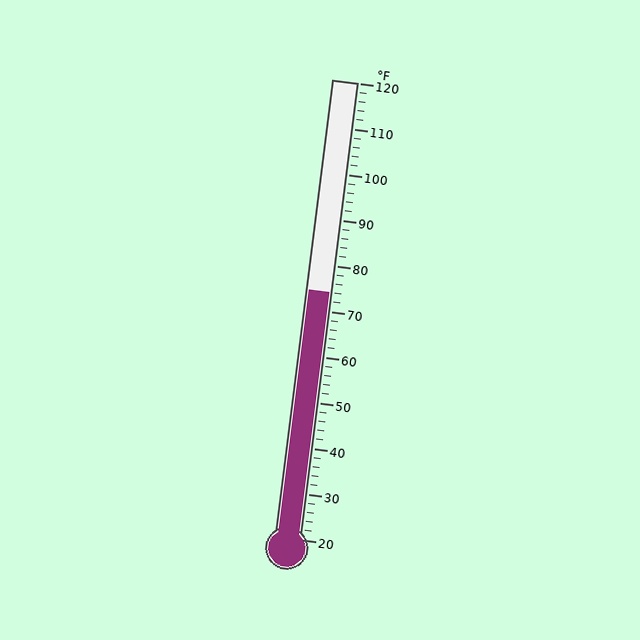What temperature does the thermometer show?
The thermometer shows approximately 74°F.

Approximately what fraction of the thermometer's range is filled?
The thermometer is filled to approximately 55% of its range.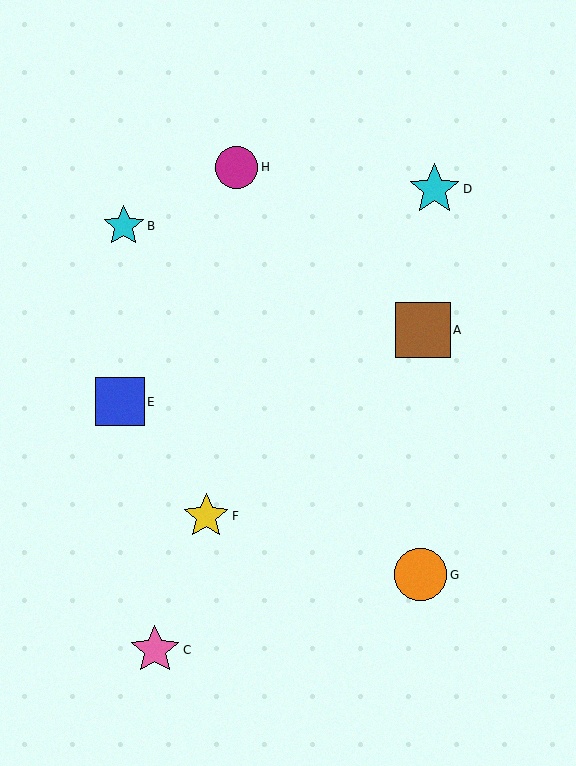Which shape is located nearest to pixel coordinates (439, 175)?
The cyan star (labeled D) at (435, 189) is nearest to that location.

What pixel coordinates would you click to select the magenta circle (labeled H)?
Click at (236, 167) to select the magenta circle H.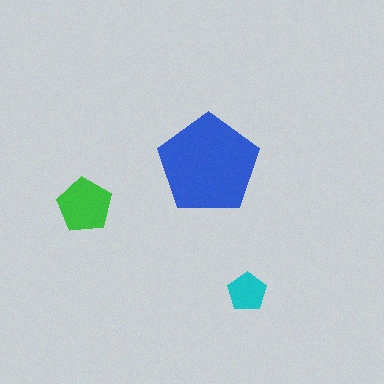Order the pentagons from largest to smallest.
the blue one, the green one, the cyan one.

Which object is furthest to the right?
The cyan pentagon is rightmost.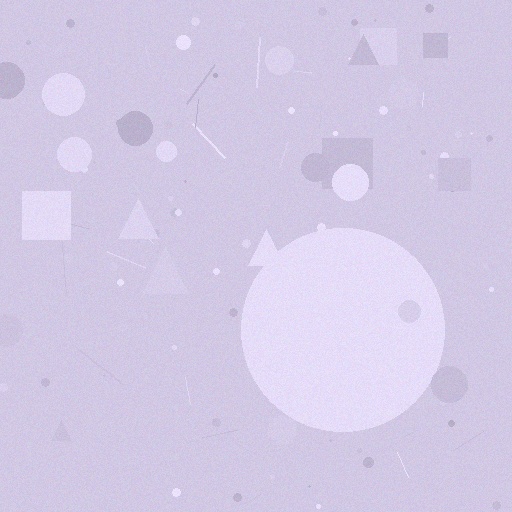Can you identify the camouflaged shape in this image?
The camouflaged shape is a circle.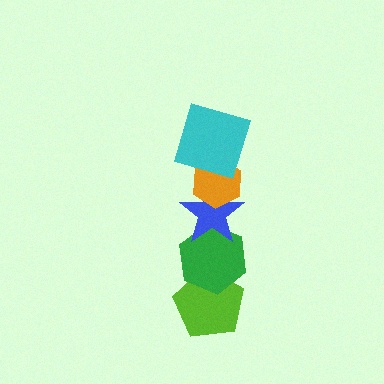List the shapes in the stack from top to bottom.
From top to bottom: the cyan square, the orange hexagon, the blue star, the green hexagon, the lime pentagon.